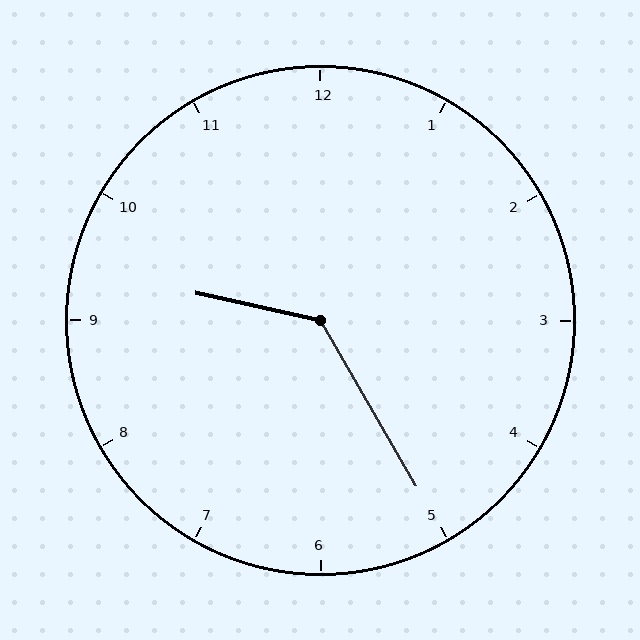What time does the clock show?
9:25.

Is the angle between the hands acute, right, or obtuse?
It is obtuse.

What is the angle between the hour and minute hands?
Approximately 132 degrees.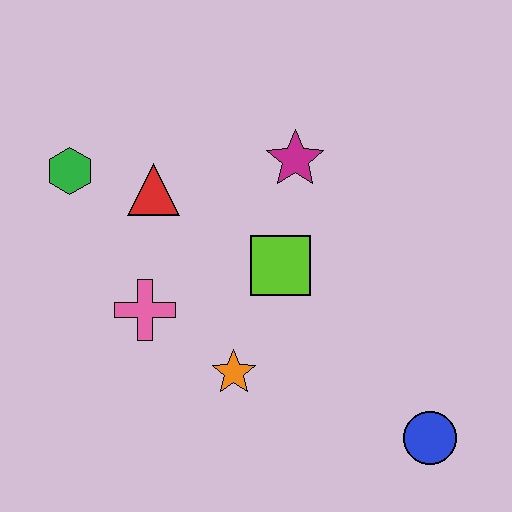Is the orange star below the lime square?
Yes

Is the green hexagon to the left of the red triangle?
Yes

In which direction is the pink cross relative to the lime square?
The pink cross is to the left of the lime square.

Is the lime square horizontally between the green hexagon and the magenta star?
Yes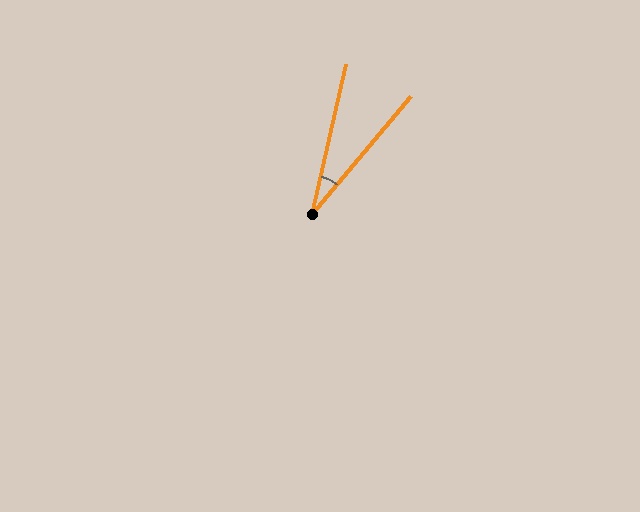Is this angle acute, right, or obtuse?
It is acute.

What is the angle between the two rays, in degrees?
Approximately 27 degrees.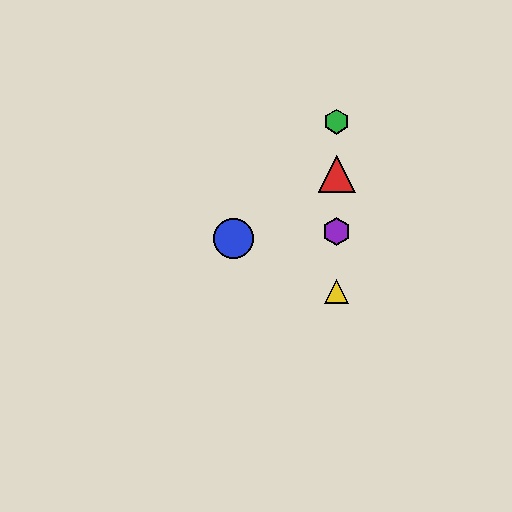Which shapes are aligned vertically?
The red triangle, the green hexagon, the yellow triangle, the purple hexagon are aligned vertically.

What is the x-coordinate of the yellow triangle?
The yellow triangle is at x≈337.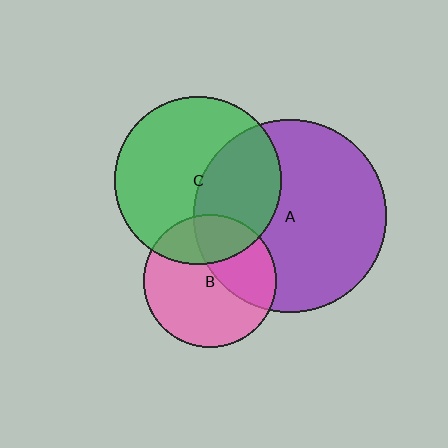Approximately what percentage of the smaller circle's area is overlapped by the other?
Approximately 25%.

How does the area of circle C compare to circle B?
Approximately 1.6 times.